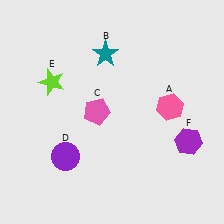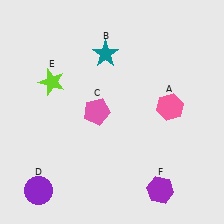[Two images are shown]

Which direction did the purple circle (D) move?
The purple circle (D) moved down.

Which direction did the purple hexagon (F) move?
The purple hexagon (F) moved down.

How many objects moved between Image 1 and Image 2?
2 objects moved between the two images.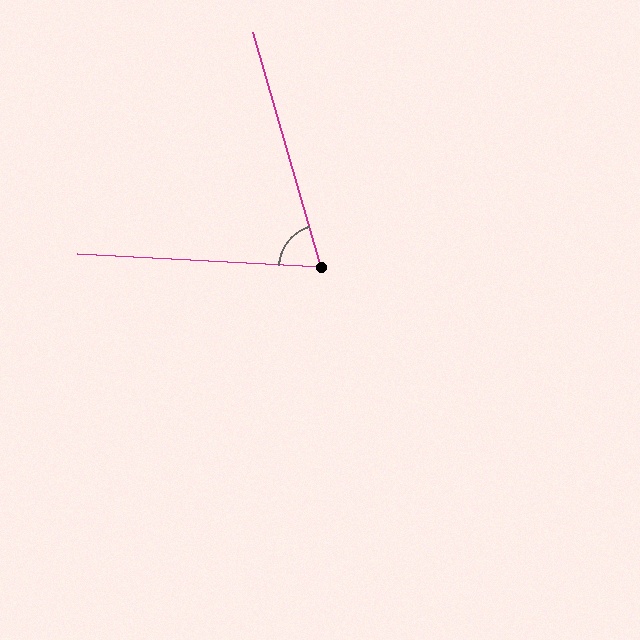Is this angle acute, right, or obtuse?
It is acute.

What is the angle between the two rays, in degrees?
Approximately 71 degrees.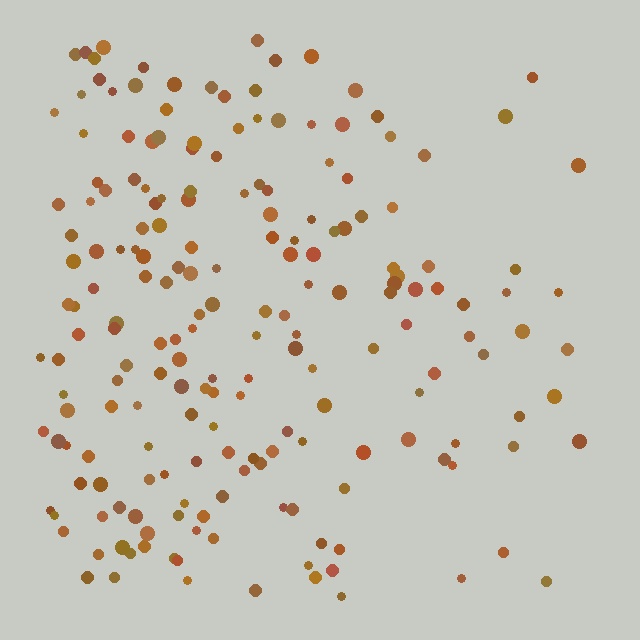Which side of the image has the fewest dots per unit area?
The right.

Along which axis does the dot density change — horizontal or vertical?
Horizontal.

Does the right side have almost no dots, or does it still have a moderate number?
Still a moderate number, just noticeably fewer than the left.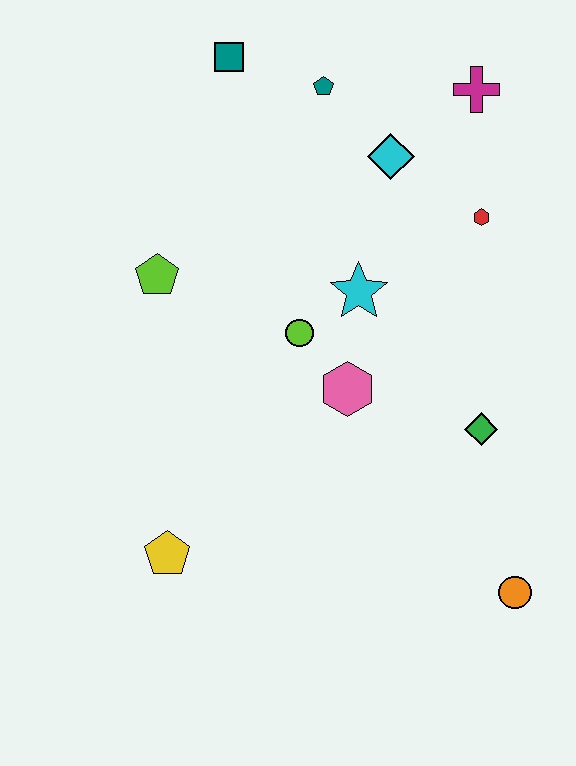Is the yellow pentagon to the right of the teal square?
No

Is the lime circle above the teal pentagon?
No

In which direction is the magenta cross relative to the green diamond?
The magenta cross is above the green diamond.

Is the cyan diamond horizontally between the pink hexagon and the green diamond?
Yes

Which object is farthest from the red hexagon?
The yellow pentagon is farthest from the red hexagon.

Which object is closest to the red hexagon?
The cyan diamond is closest to the red hexagon.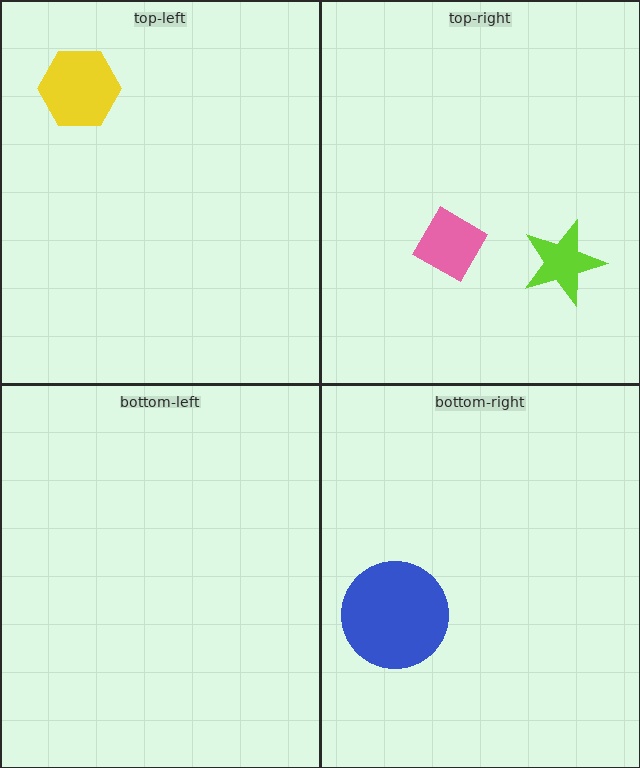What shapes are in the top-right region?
The pink diamond, the lime star.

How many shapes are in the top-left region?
1.